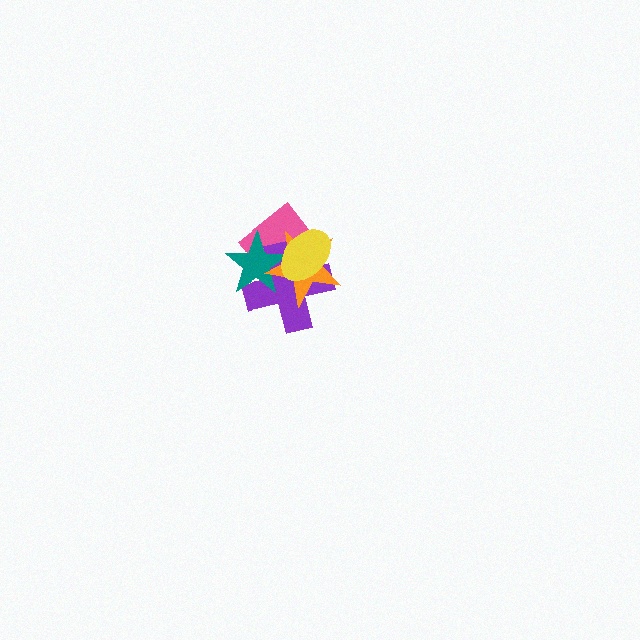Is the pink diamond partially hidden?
Yes, it is partially covered by another shape.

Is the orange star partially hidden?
Yes, it is partially covered by another shape.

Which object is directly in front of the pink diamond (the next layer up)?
The purple cross is directly in front of the pink diamond.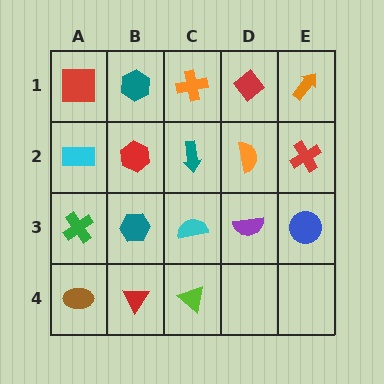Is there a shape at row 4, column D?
No, that cell is empty.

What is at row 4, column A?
A brown ellipse.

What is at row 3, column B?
A teal hexagon.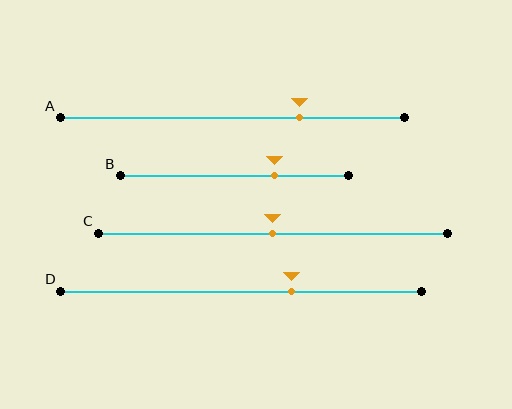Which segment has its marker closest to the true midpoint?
Segment C has its marker closest to the true midpoint.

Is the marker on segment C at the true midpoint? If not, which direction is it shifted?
Yes, the marker on segment C is at the true midpoint.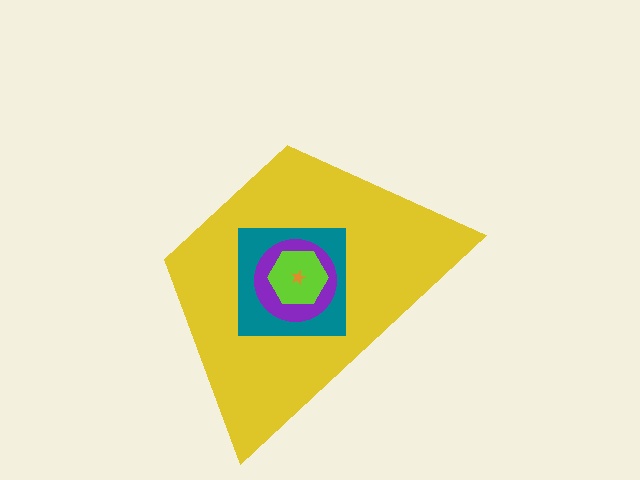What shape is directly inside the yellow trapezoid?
The teal square.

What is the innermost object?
The orange star.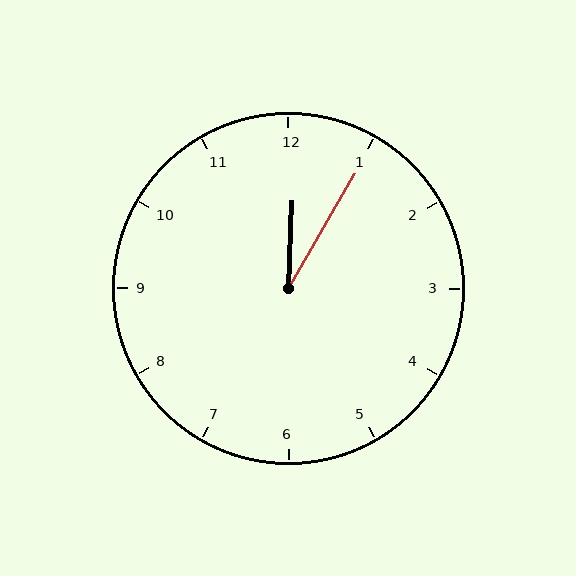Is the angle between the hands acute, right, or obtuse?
It is acute.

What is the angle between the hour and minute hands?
Approximately 28 degrees.